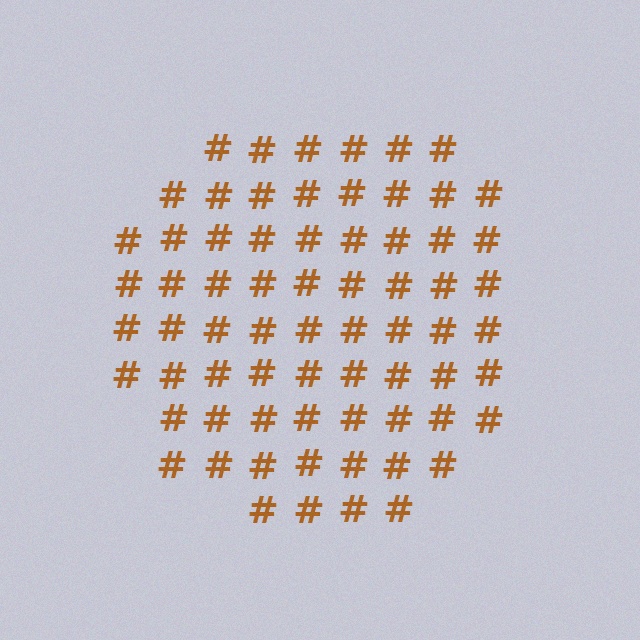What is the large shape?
The large shape is a circle.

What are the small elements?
The small elements are hash symbols.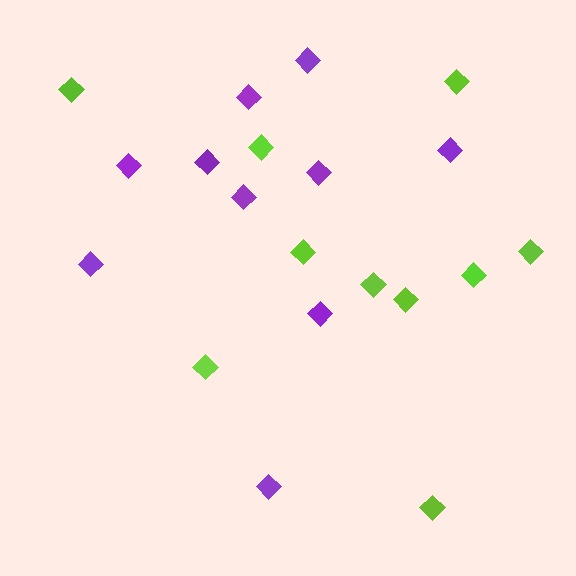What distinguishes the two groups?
There are 2 groups: one group of lime diamonds (10) and one group of purple diamonds (10).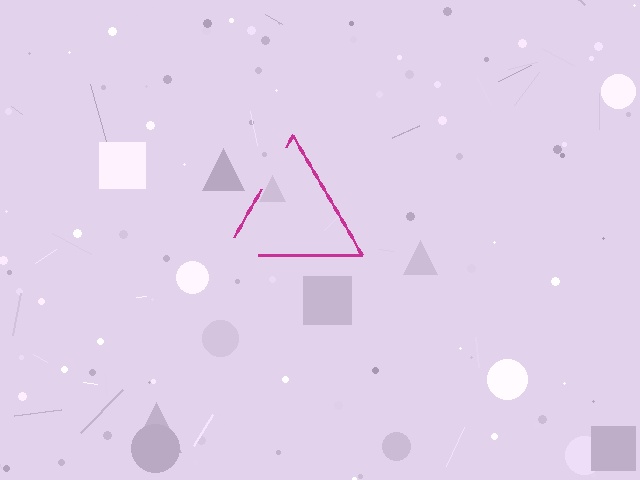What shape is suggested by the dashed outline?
The dashed outline suggests a triangle.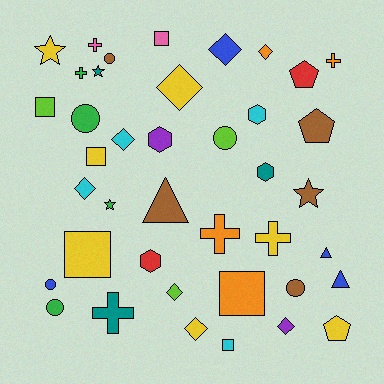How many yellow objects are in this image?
There are 7 yellow objects.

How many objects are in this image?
There are 40 objects.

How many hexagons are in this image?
There are 4 hexagons.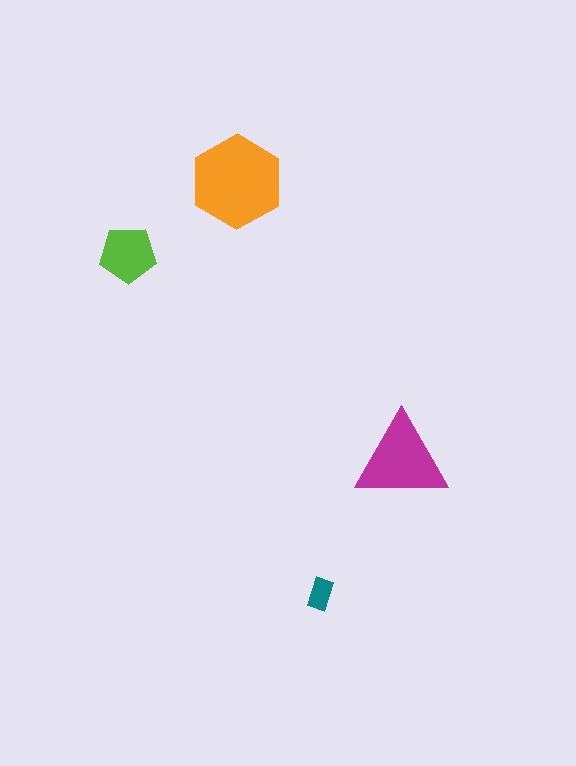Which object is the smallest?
The teal rectangle.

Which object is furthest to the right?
The magenta triangle is rightmost.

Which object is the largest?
The orange hexagon.